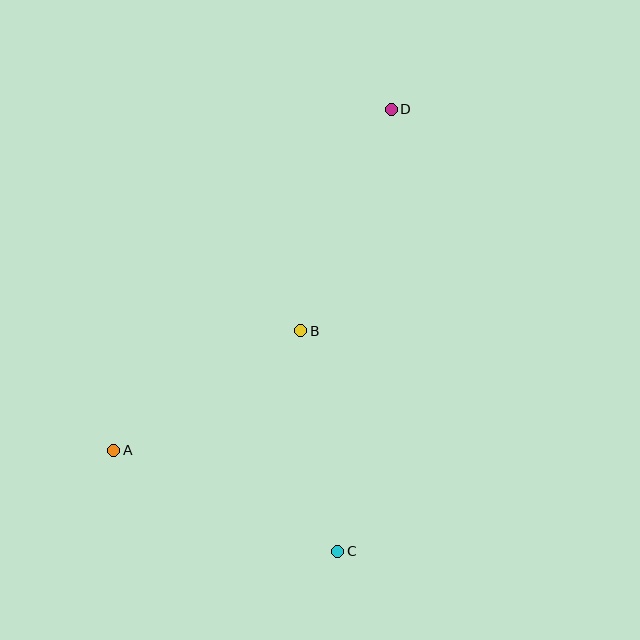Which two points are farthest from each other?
Points C and D are farthest from each other.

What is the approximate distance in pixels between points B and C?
The distance between B and C is approximately 224 pixels.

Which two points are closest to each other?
Points A and B are closest to each other.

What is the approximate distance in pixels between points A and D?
The distance between A and D is approximately 440 pixels.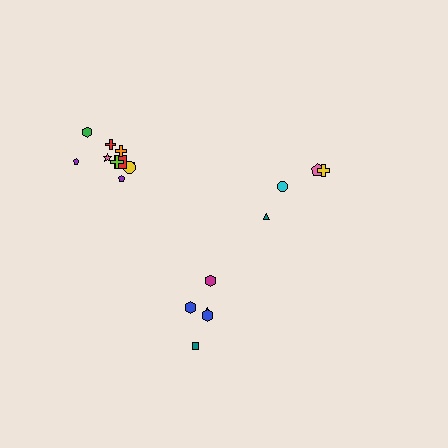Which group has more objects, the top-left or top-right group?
The top-left group.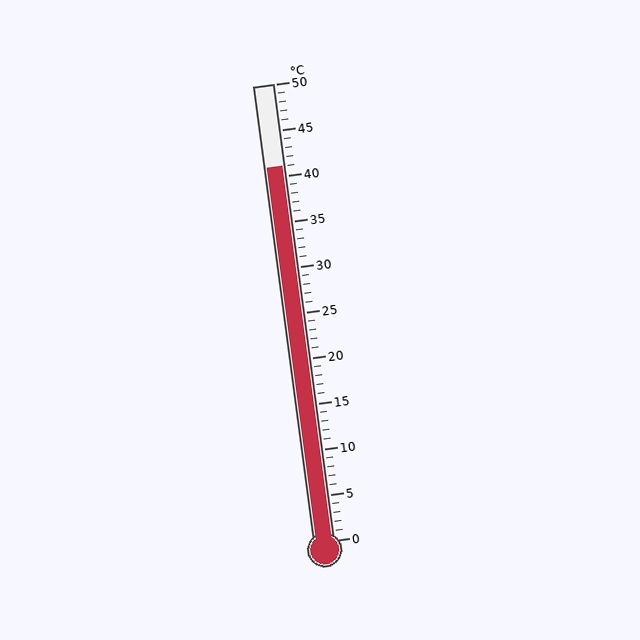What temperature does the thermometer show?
The thermometer shows approximately 41°C.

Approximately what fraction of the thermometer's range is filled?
The thermometer is filled to approximately 80% of its range.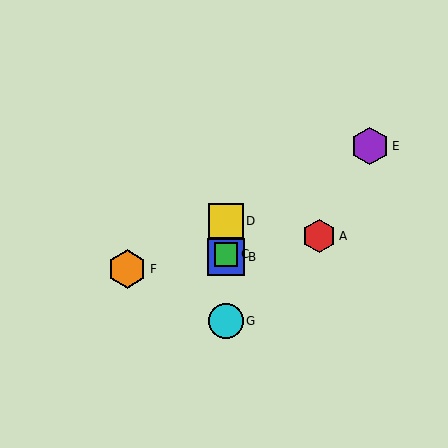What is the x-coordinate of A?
Object A is at x≈319.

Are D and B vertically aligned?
Yes, both are at x≈226.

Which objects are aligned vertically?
Objects B, C, D, G are aligned vertically.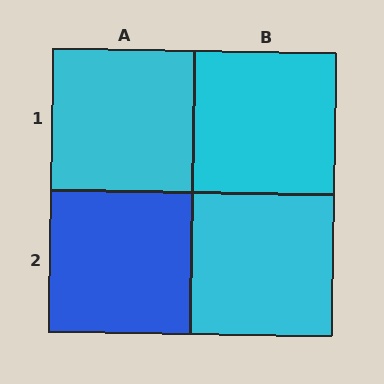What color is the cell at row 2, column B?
Cyan.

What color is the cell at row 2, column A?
Blue.